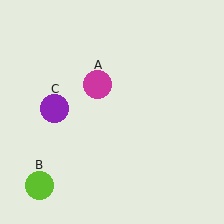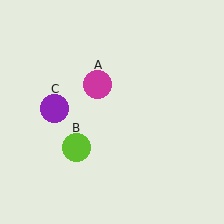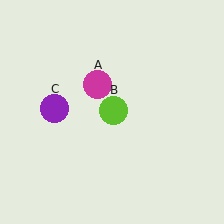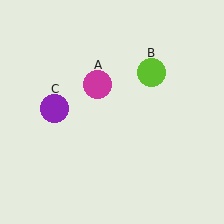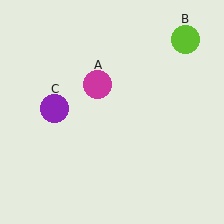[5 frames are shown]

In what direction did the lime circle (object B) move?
The lime circle (object B) moved up and to the right.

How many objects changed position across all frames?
1 object changed position: lime circle (object B).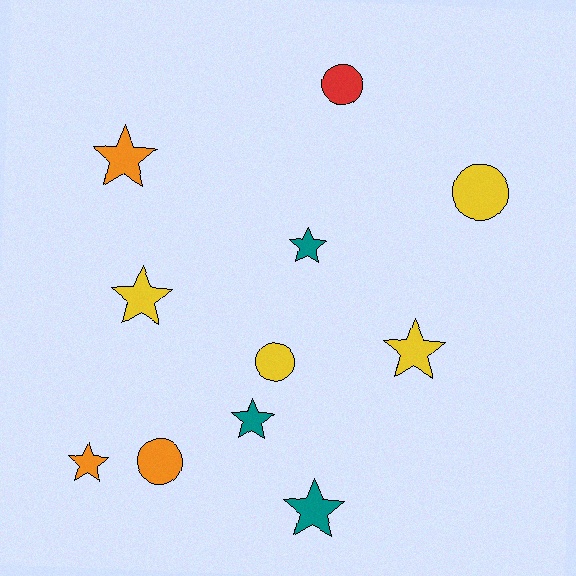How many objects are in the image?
There are 11 objects.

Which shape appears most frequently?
Star, with 7 objects.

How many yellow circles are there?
There are 2 yellow circles.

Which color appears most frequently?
Yellow, with 4 objects.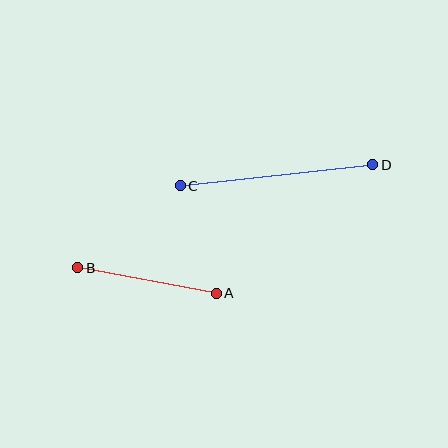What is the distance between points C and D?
The distance is approximately 194 pixels.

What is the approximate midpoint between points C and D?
The midpoint is at approximately (276, 175) pixels.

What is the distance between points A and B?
The distance is approximately 141 pixels.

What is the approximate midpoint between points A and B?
The midpoint is at approximately (147, 281) pixels.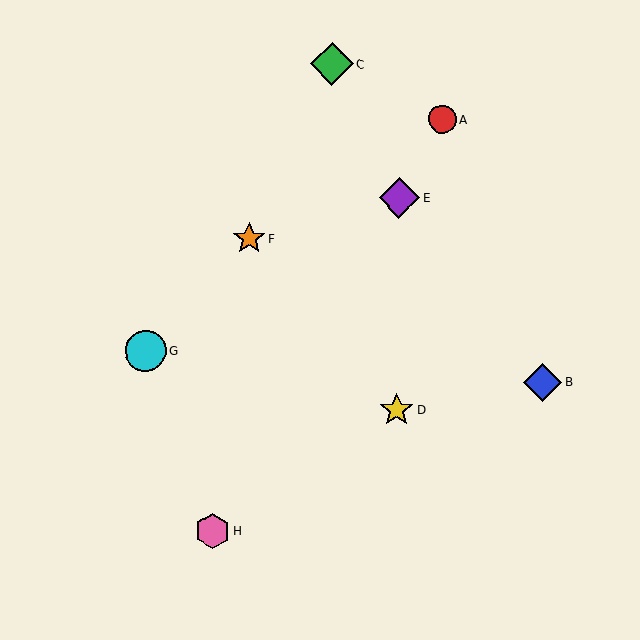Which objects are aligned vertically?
Objects D, E are aligned vertically.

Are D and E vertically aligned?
Yes, both are at x≈396.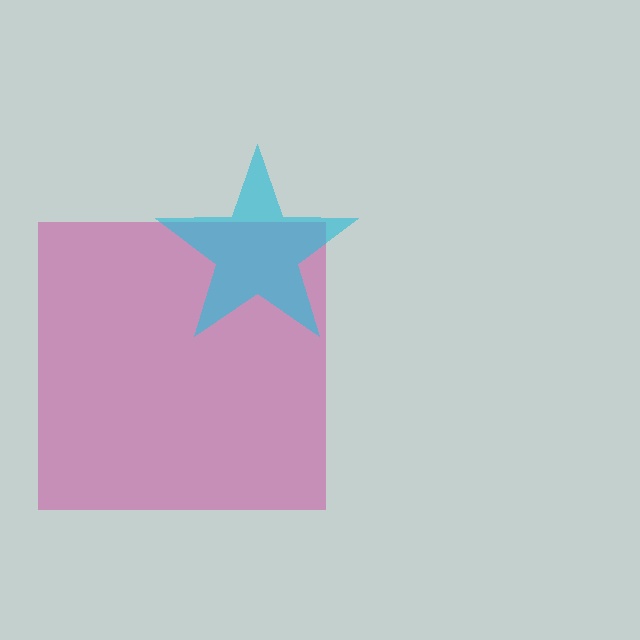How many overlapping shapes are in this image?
There are 2 overlapping shapes in the image.